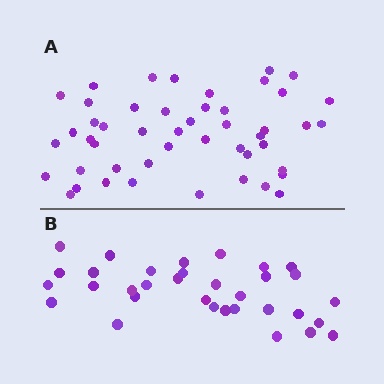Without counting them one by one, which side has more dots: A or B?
Region A (the top region) has more dots.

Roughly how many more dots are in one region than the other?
Region A has approximately 15 more dots than region B.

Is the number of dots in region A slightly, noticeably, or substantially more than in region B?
Region A has substantially more. The ratio is roughly 1.5 to 1.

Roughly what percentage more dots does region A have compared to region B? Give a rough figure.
About 45% more.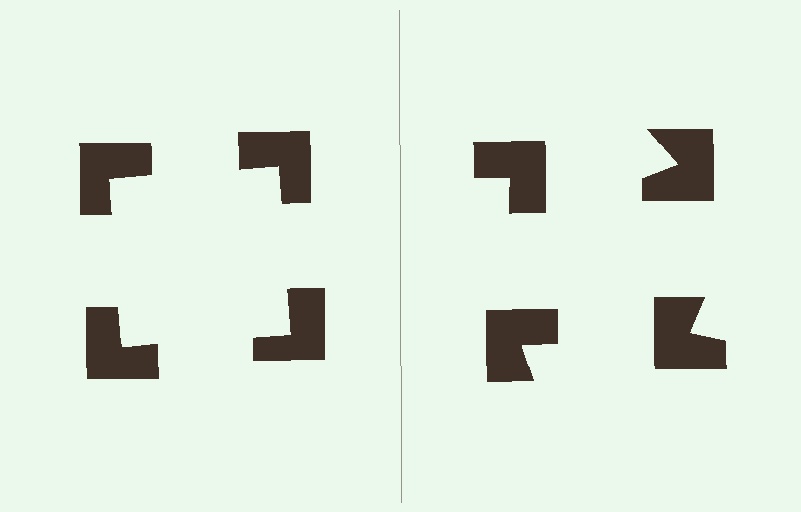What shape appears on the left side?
An illusory square.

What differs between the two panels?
The notched squares are positioned identically on both sides; only the wedge orientations differ. On the left they align to a square; on the right they are misaligned.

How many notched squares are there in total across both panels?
8 — 4 on each side.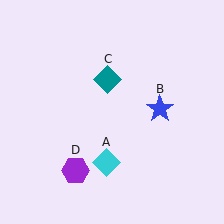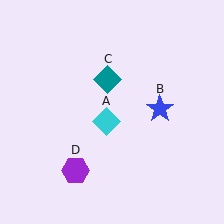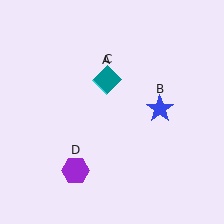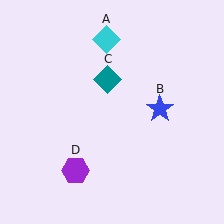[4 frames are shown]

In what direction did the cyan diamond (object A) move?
The cyan diamond (object A) moved up.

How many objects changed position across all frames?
1 object changed position: cyan diamond (object A).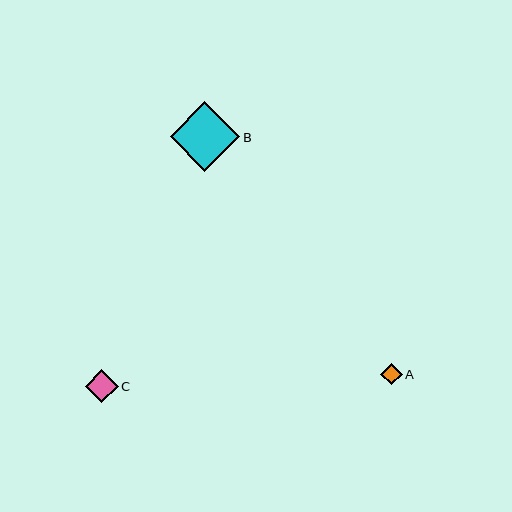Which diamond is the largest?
Diamond B is the largest with a size of approximately 69 pixels.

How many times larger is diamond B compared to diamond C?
Diamond B is approximately 2.1 times the size of diamond C.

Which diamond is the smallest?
Diamond A is the smallest with a size of approximately 21 pixels.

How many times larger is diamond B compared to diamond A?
Diamond B is approximately 3.2 times the size of diamond A.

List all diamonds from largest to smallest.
From largest to smallest: B, C, A.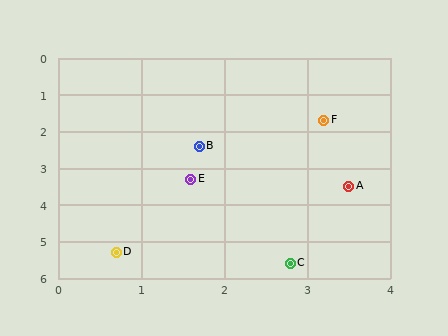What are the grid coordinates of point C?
Point C is at approximately (2.8, 5.6).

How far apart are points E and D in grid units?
Points E and D are about 2.2 grid units apart.